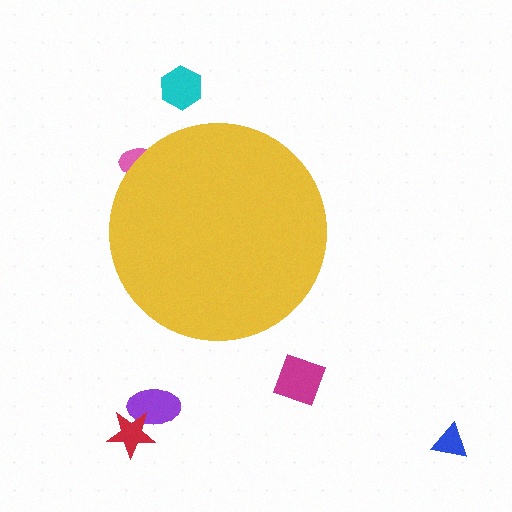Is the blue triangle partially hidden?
No, the blue triangle is fully visible.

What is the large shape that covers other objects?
A yellow circle.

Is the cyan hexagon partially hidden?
No, the cyan hexagon is fully visible.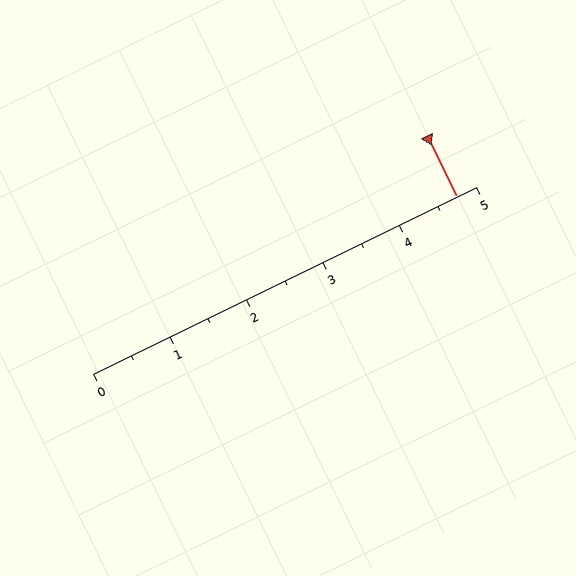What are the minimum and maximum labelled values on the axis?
The axis runs from 0 to 5.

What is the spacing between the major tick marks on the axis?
The major ticks are spaced 1 apart.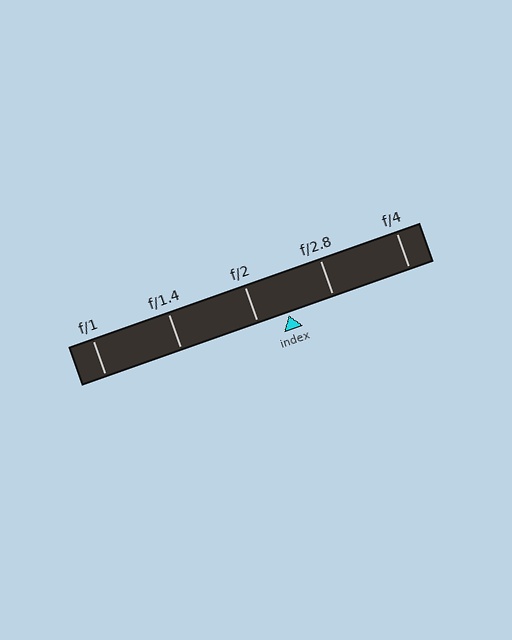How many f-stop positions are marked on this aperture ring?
There are 5 f-stop positions marked.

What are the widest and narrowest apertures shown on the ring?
The widest aperture shown is f/1 and the narrowest is f/4.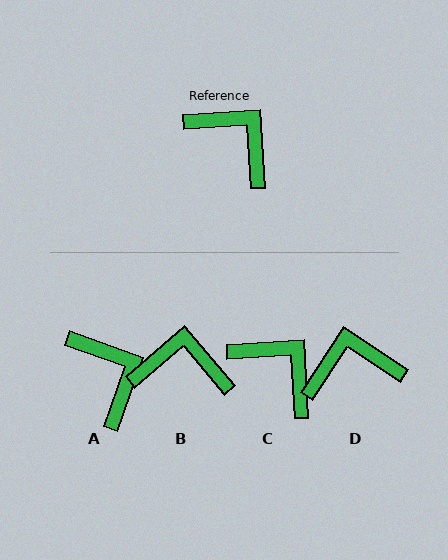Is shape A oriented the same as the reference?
No, it is off by about 23 degrees.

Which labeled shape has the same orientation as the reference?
C.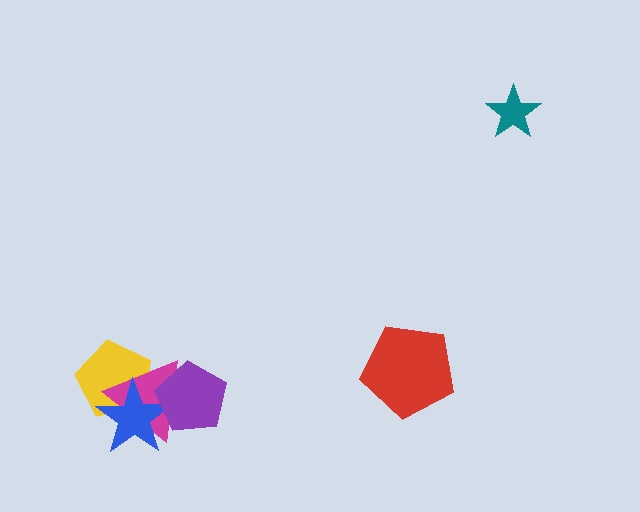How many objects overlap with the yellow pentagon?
2 objects overlap with the yellow pentagon.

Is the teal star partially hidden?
No, no other shape covers it.